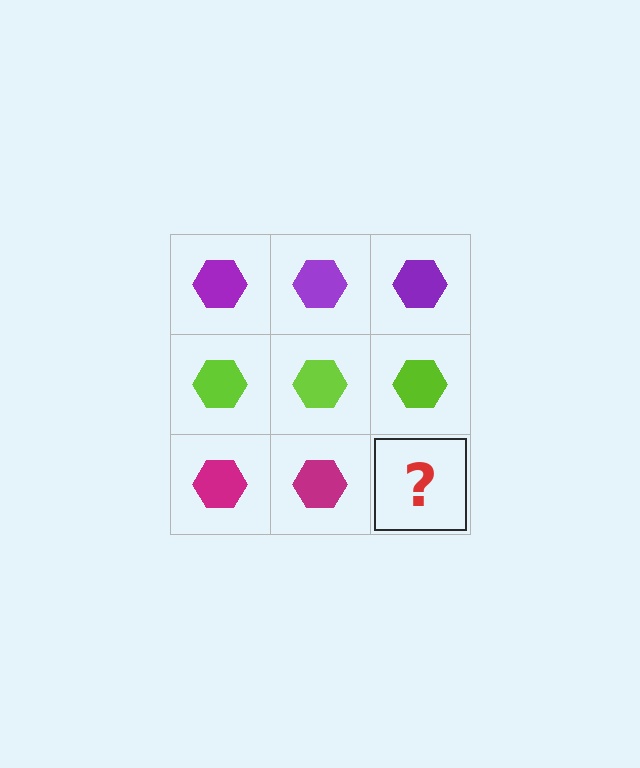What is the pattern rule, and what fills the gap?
The rule is that each row has a consistent color. The gap should be filled with a magenta hexagon.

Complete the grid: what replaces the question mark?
The question mark should be replaced with a magenta hexagon.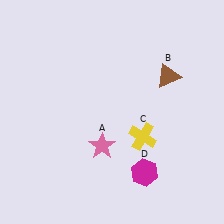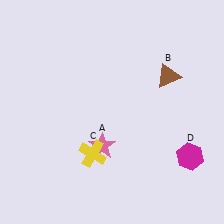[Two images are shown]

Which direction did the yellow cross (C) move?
The yellow cross (C) moved left.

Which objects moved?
The objects that moved are: the yellow cross (C), the magenta hexagon (D).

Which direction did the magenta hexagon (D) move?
The magenta hexagon (D) moved right.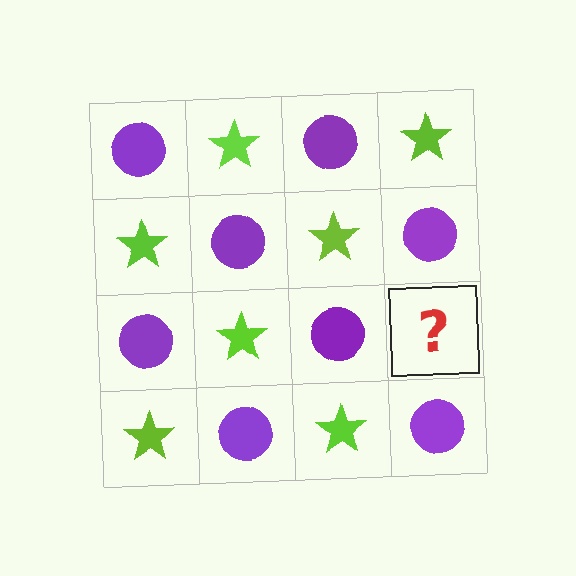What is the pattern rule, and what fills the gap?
The rule is that it alternates purple circle and lime star in a checkerboard pattern. The gap should be filled with a lime star.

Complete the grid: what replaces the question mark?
The question mark should be replaced with a lime star.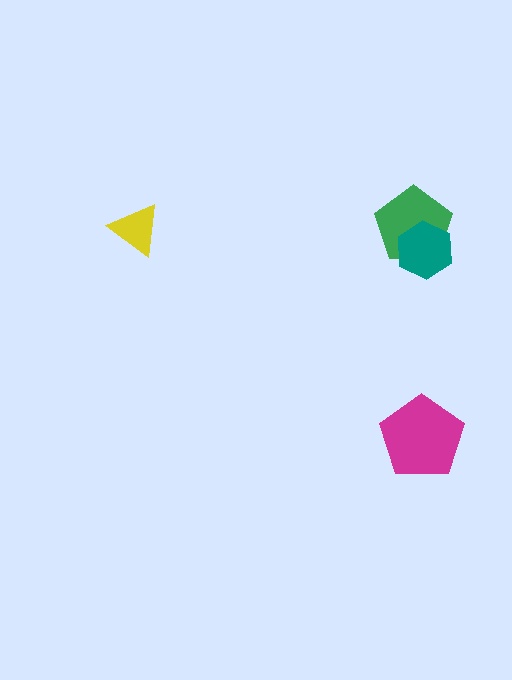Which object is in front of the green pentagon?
The teal hexagon is in front of the green pentagon.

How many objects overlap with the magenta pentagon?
0 objects overlap with the magenta pentagon.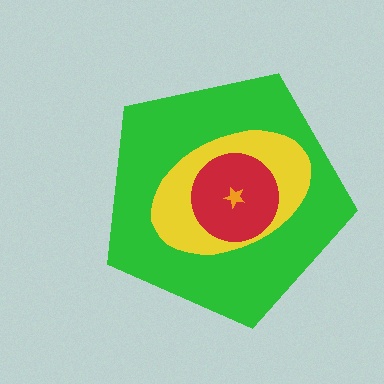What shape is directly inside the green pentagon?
The yellow ellipse.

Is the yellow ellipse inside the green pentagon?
Yes.